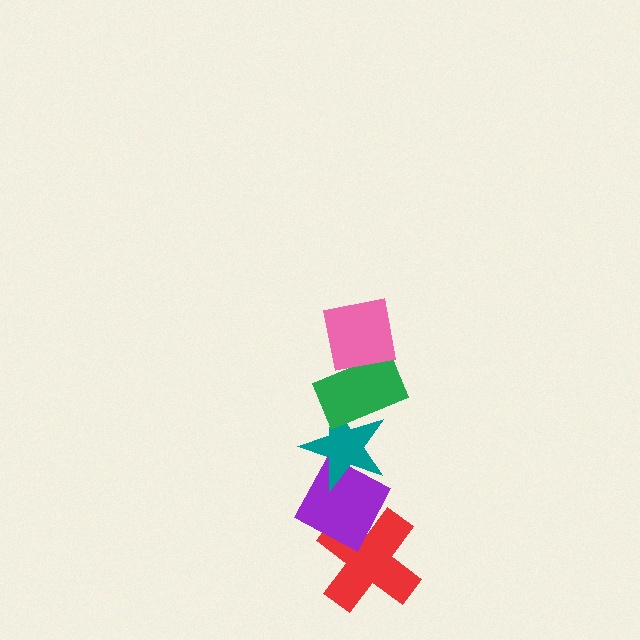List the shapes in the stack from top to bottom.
From top to bottom: the pink square, the green rectangle, the teal star, the purple diamond, the red cross.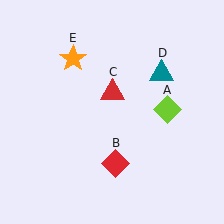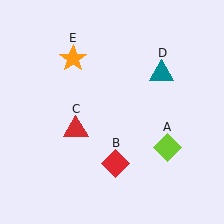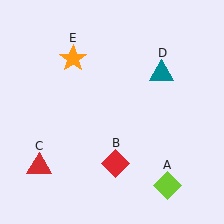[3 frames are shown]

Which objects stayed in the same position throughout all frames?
Red diamond (object B) and teal triangle (object D) and orange star (object E) remained stationary.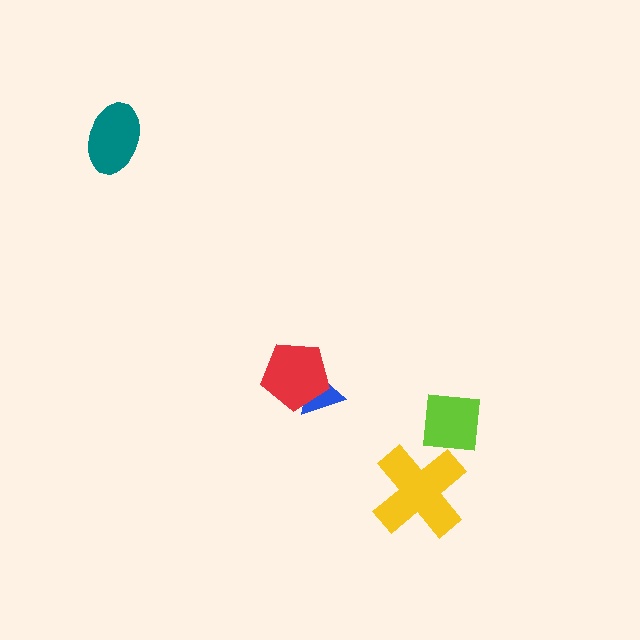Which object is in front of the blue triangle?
The red pentagon is in front of the blue triangle.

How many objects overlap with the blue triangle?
1 object overlaps with the blue triangle.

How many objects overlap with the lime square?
0 objects overlap with the lime square.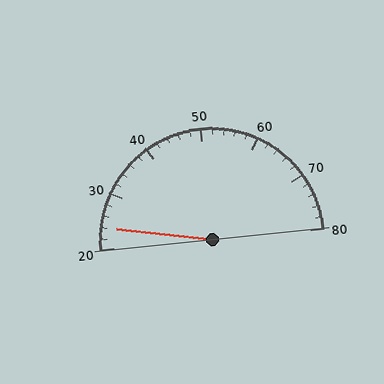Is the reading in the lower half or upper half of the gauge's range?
The reading is in the lower half of the range (20 to 80).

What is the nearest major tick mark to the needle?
The nearest major tick mark is 20.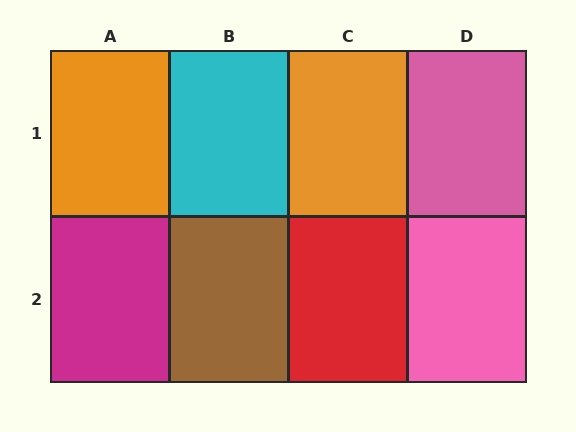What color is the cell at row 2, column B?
Brown.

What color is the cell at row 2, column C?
Red.